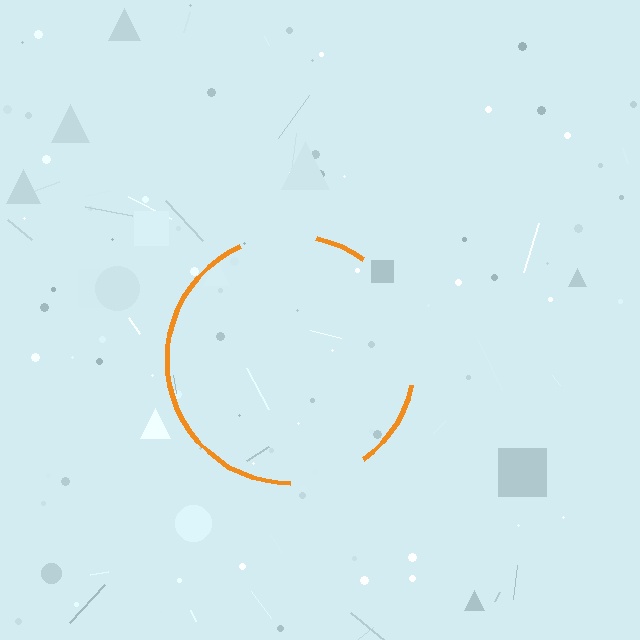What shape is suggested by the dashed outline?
The dashed outline suggests a circle.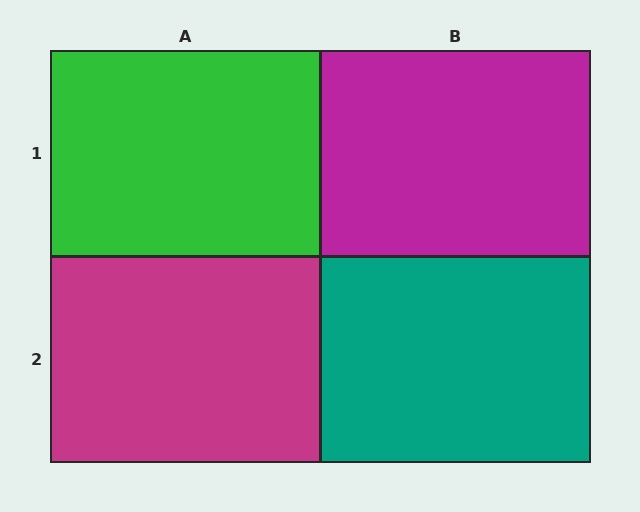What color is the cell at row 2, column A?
Magenta.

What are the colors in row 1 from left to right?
Green, magenta.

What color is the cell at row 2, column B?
Teal.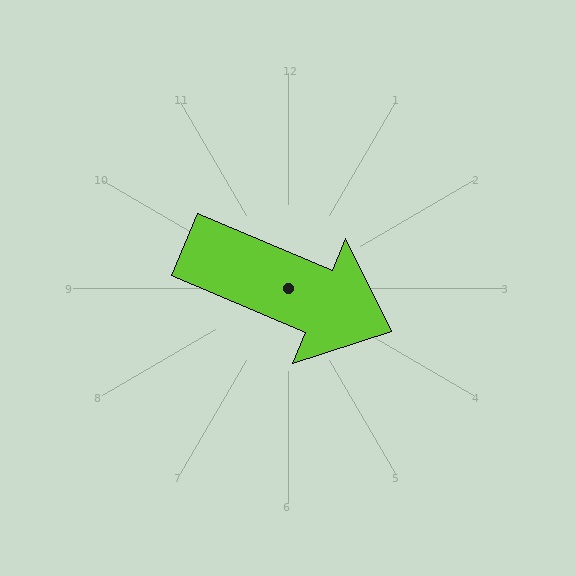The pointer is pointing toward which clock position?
Roughly 4 o'clock.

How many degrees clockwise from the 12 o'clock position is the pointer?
Approximately 113 degrees.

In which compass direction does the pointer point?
Southeast.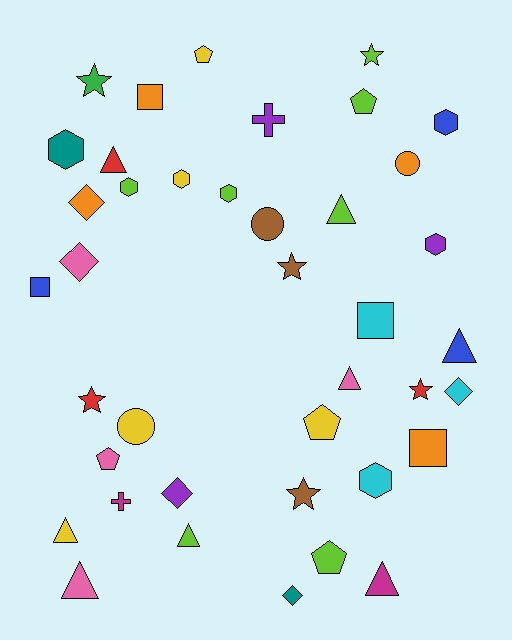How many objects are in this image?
There are 40 objects.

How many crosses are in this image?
There are 2 crosses.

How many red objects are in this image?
There are 3 red objects.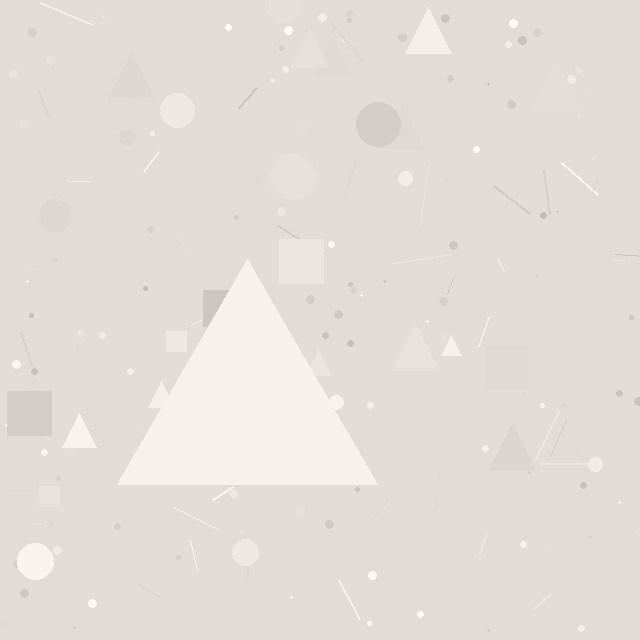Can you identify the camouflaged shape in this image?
The camouflaged shape is a triangle.